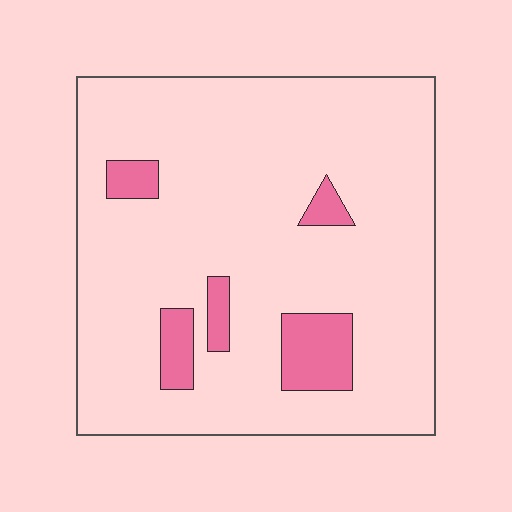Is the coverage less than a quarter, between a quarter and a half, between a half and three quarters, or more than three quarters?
Less than a quarter.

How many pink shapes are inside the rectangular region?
5.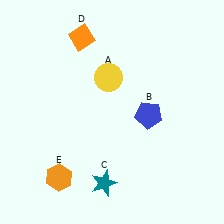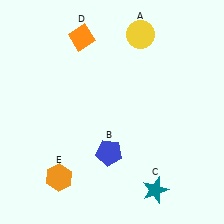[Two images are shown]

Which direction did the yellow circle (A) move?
The yellow circle (A) moved up.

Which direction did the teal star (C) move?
The teal star (C) moved right.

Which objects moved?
The objects that moved are: the yellow circle (A), the blue pentagon (B), the teal star (C).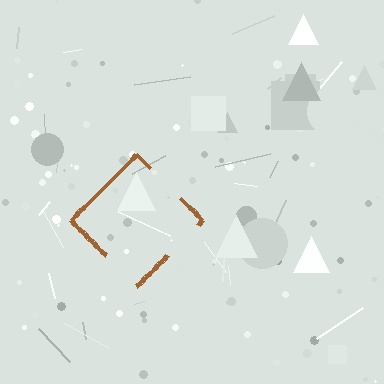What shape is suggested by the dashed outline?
The dashed outline suggests a diamond.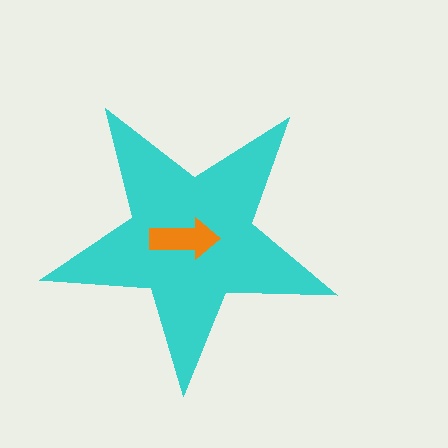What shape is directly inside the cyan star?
The orange arrow.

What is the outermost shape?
The cyan star.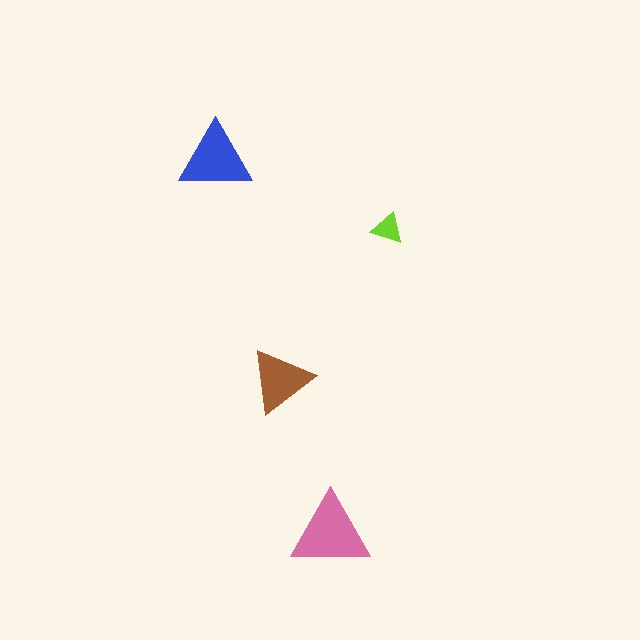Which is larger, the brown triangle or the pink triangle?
The pink one.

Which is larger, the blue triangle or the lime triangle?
The blue one.